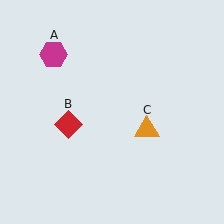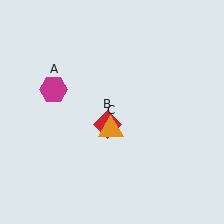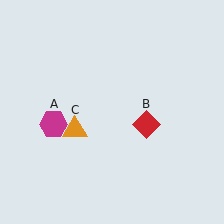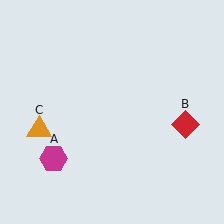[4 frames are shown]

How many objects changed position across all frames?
3 objects changed position: magenta hexagon (object A), red diamond (object B), orange triangle (object C).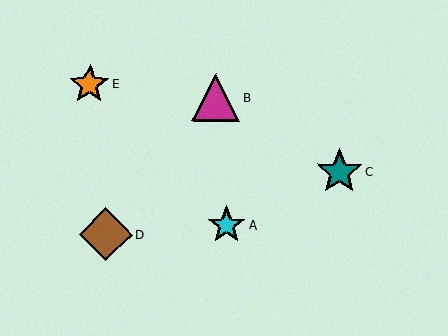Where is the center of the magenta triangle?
The center of the magenta triangle is at (216, 97).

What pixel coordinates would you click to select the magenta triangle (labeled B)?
Click at (216, 97) to select the magenta triangle B.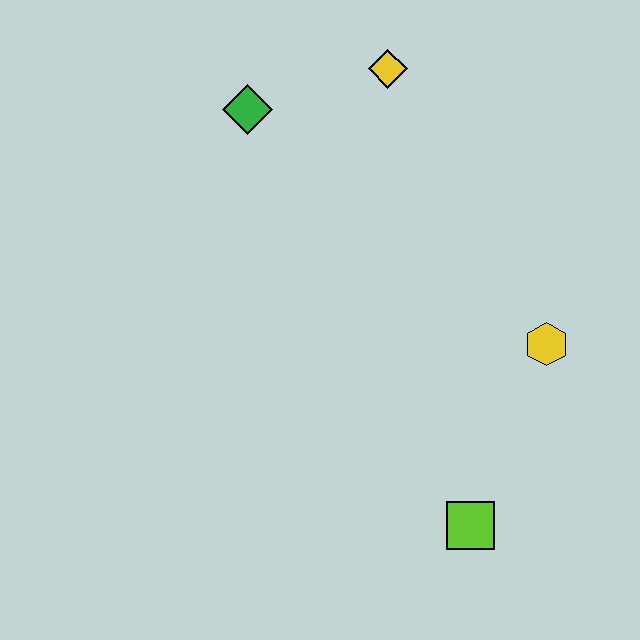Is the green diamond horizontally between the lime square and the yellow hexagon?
No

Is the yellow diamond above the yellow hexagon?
Yes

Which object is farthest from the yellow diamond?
The lime square is farthest from the yellow diamond.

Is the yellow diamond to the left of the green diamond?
No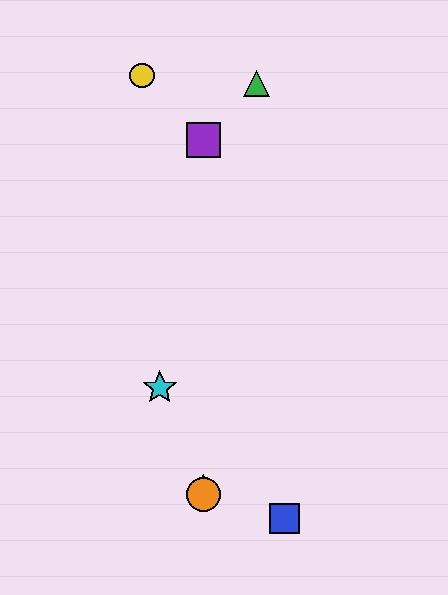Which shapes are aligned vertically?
The red triangle, the purple square, the orange circle are aligned vertically.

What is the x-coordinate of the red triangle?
The red triangle is at x≈203.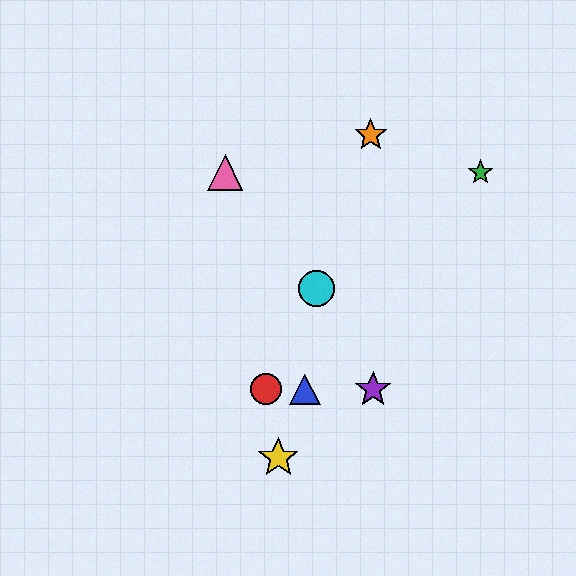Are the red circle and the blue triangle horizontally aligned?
Yes, both are at y≈389.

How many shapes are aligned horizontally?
3 shapes (the red circle, the blue triangle, the purple star) are aligned horizontally.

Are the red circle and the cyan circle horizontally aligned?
No, the red circle is at y≈389 and the cyan circle is at y≈288.